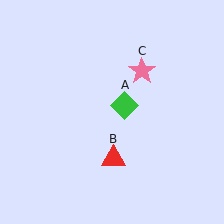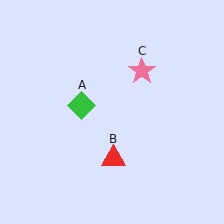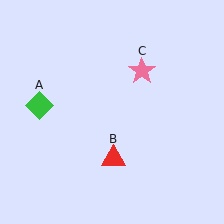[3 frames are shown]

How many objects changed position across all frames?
1 object changed position: green diamond (object A).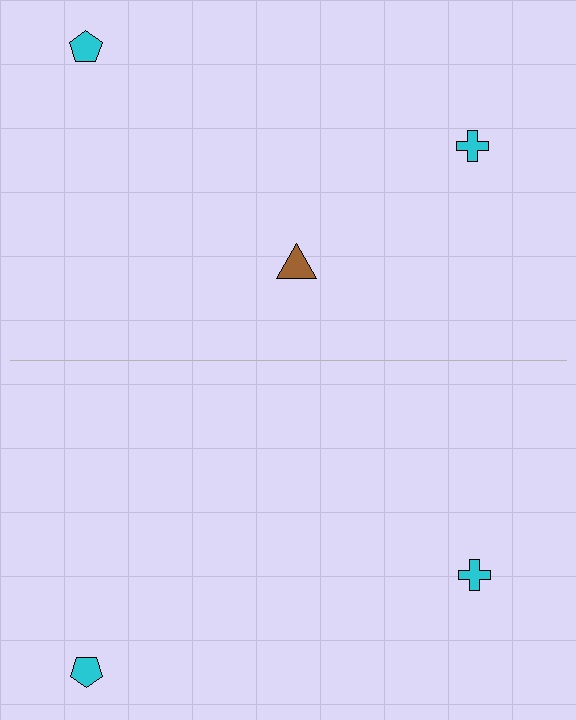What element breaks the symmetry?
A brown triangle is missing from the bottom side.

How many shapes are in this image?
There are 5 shapes in this image.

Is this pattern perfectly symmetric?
No, the pattern is not perfectly symmetric. A brown triangle is missing from the bottom side.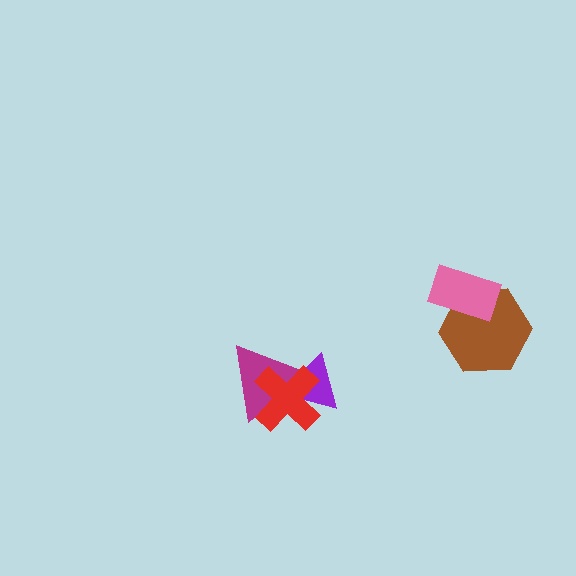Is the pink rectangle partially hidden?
No, no other shape covers it.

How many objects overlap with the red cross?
2 objects overlap with the red cross.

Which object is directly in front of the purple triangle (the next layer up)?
The magenta triangle is directly in front of the purple triangle.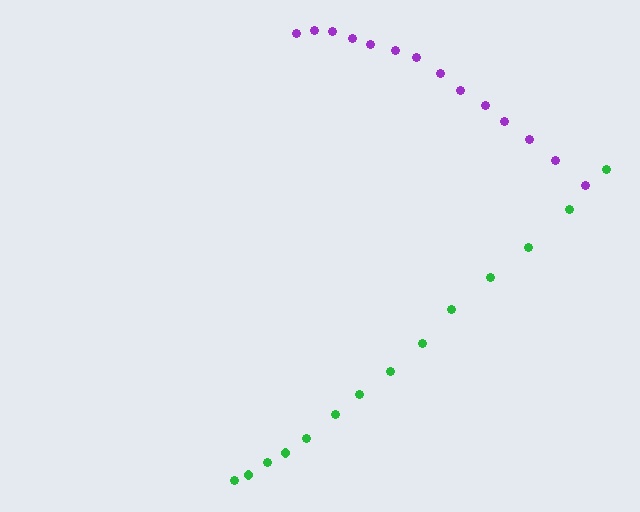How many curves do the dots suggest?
There are 2 distinct paths.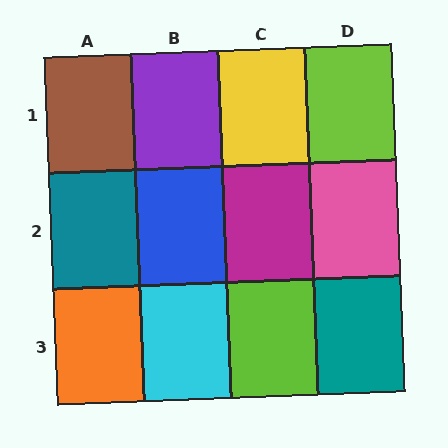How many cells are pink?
1 cell is pink.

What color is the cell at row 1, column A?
Brown.